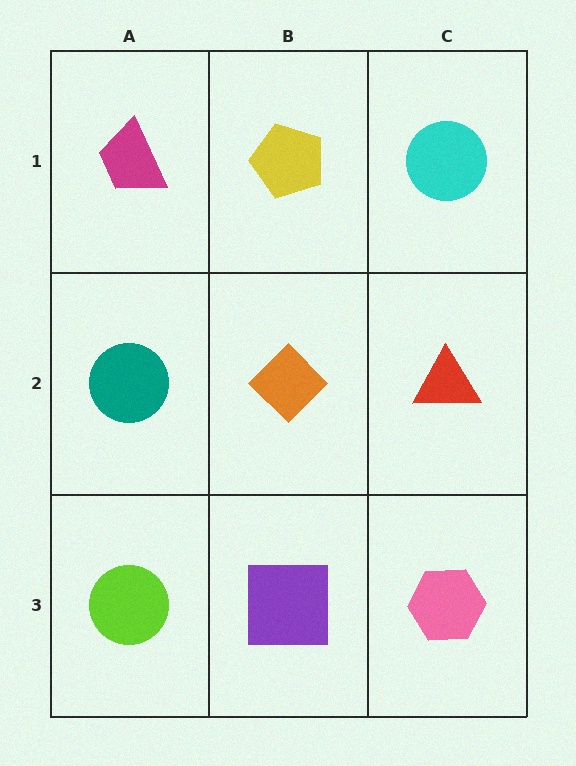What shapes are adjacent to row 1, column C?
A red triangle (row 2, column C), a yellow pentagon (row 1, column B).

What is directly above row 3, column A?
A teal circle.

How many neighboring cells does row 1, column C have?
2.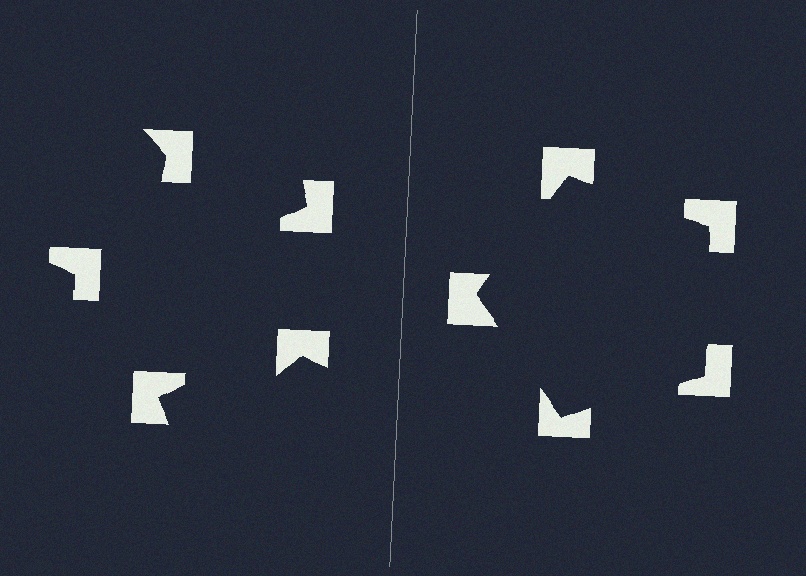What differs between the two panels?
The notched squares are positioned identically on both sides; only the wedge orientations differ. On the right they align to a pentagon; on the left they are misaligned.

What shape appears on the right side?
An illusory pentagon.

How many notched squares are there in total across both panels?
10 — 5 on each side.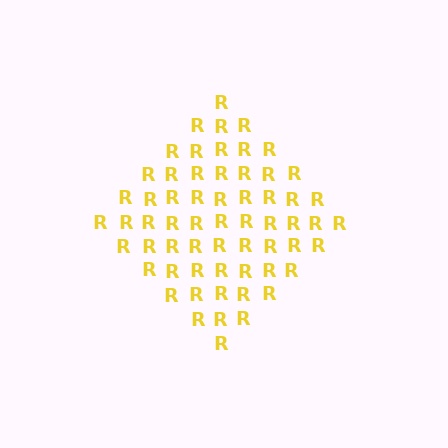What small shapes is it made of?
It is made of small letter R's.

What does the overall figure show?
The overall figure shows a diamond.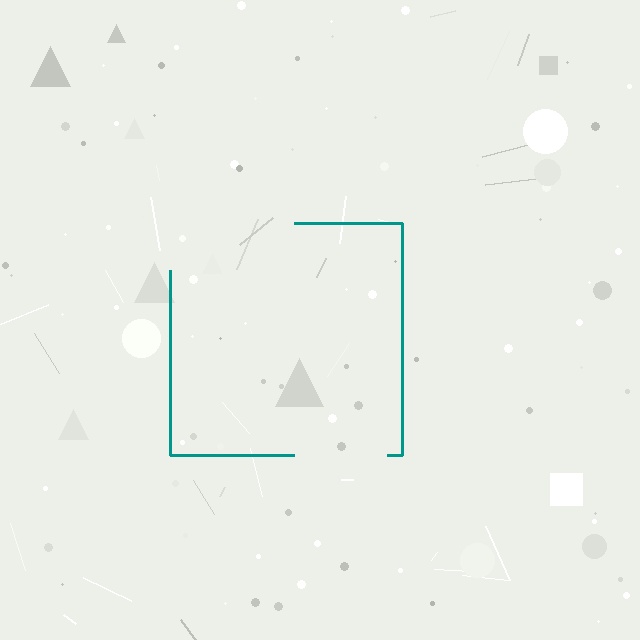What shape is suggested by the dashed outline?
The dashed outline suggests a square.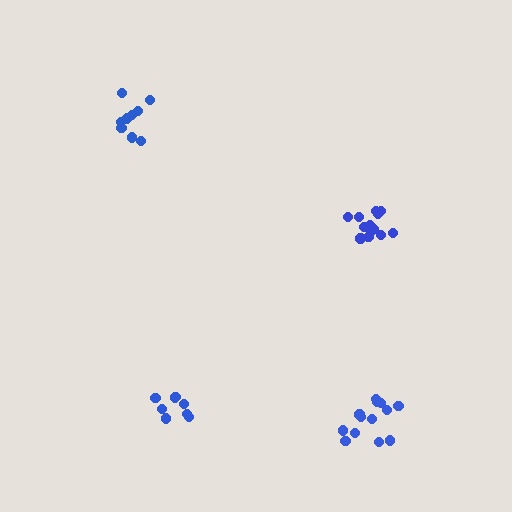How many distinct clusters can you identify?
There are 4 distinct clusters.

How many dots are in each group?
Group 1: 8 dots, Group 2: 9 dots, Group 3: 13 dots, Group 4: 14 dots (44 total).